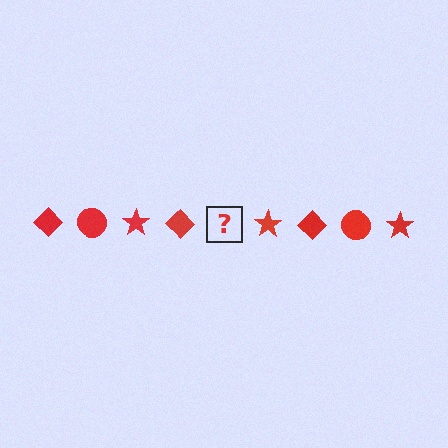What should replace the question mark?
The question mark should be replaced with a red circle.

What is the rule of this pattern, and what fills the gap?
The rule is that the pattern cycles through diamond, circle, star shapes in red. The gap should be filled with a red circle.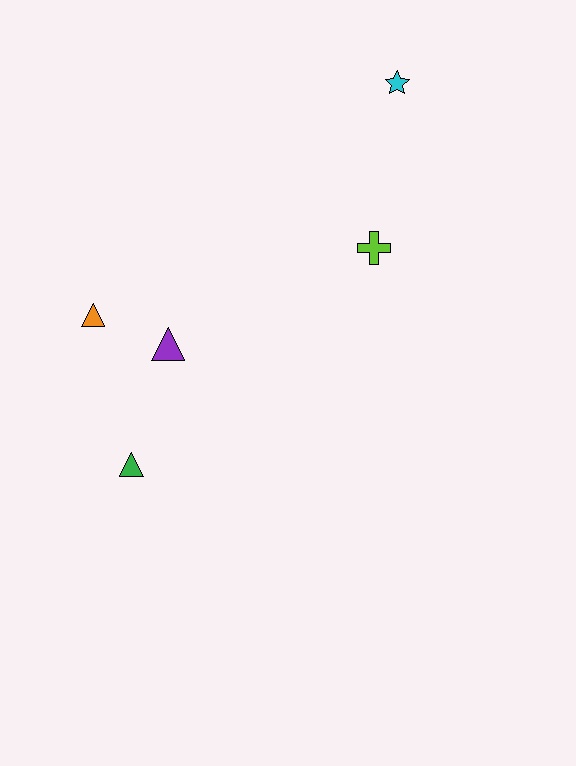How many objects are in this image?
There are 5 objects.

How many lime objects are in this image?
There is 1 lime object.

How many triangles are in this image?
There are 3 triangles.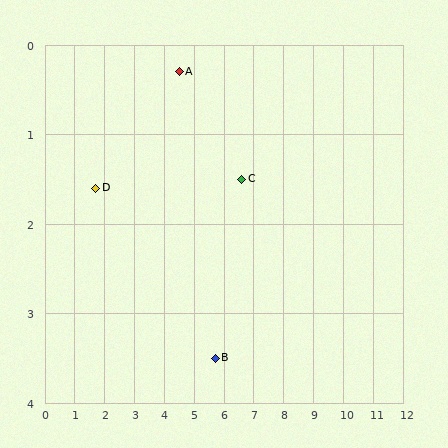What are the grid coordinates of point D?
Point D is at approximately (1.7, 1.6).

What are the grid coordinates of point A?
Point A is at approximately (4.5, 0.3).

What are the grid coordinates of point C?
Point C is at approximately (6.6, 1.5).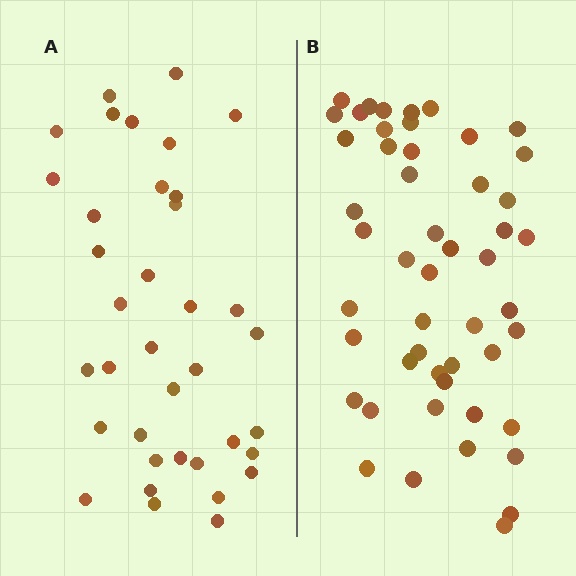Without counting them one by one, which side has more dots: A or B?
Region B (the right region) has more dots.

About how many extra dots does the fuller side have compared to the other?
Region B has approximately 15 more dots than region A.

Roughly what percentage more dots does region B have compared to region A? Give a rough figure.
About 35% more.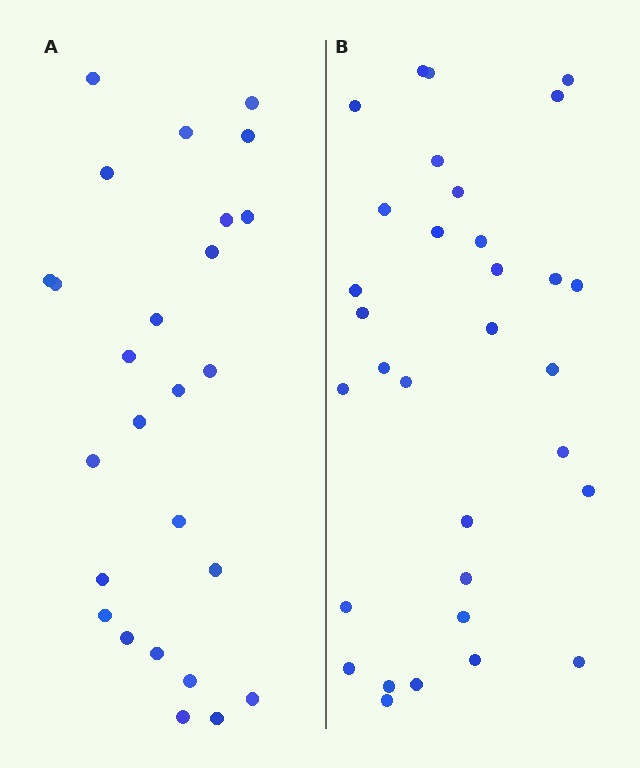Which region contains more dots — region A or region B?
Region B (the right region) has more dots.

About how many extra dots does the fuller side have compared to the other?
Region B has about 6 more dots than region A.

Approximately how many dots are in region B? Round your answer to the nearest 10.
About 30 dots. (The exact count is 32, which rounds to 30.)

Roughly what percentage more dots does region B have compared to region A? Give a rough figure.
About 25% more.